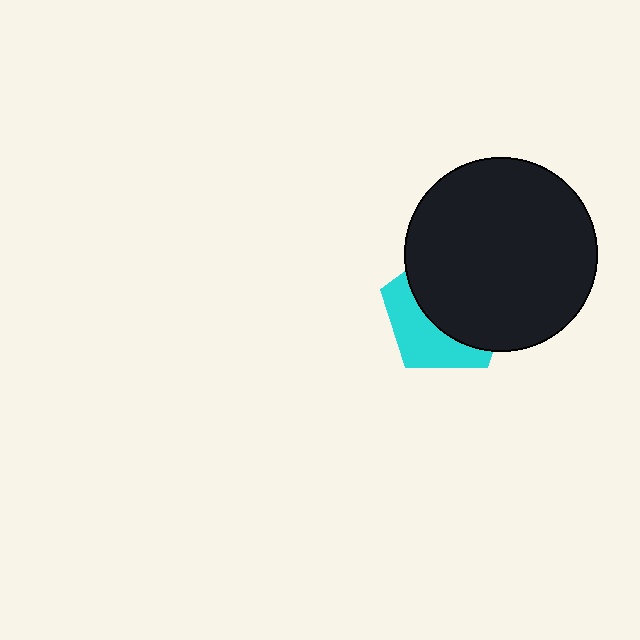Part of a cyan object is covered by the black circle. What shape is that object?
It is a pentagon.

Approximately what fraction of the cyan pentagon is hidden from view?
Roughly 62% of the cyan pentagon is hidden behind the black circle.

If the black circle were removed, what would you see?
You would see the complete cyan pentagon.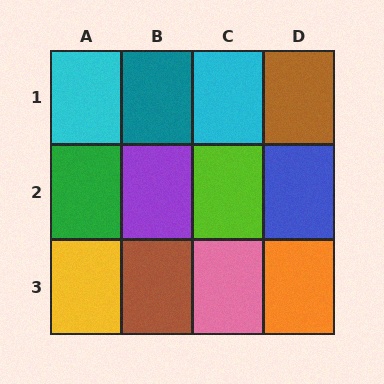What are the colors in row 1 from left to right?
Cyan, teal, cyan, brown.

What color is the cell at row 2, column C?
Lime.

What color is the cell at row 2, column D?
Blue.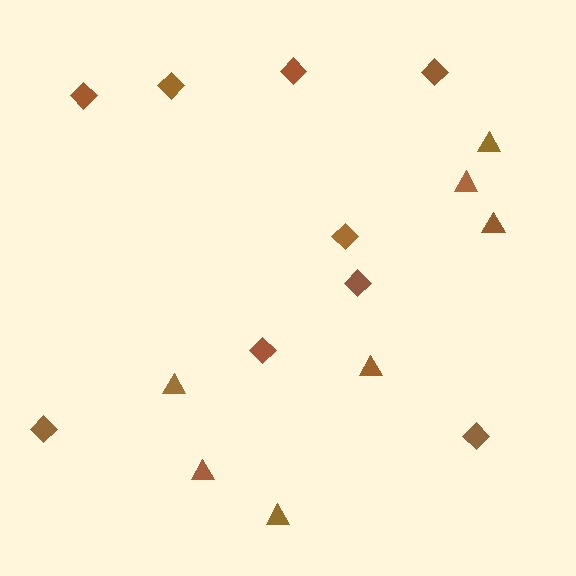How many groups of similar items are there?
There are 2 groups: one group of diamonds (9) and one group of triangles (7).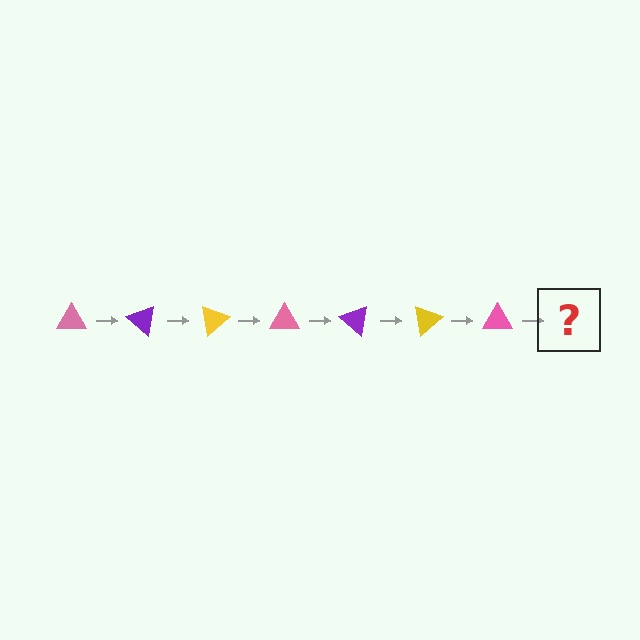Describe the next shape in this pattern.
It should be a purple triangle, rotated 280 degrees from the start.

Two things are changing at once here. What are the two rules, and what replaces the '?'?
The two rules are that it rotates 40 degrees each step and the color cycles through pink, purple, and yellow. The '?' should be a purple triangle, rotated 280 degrees from the start.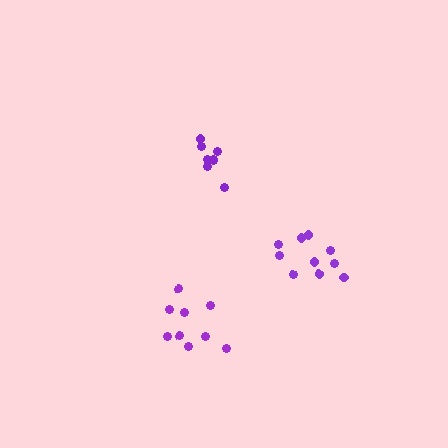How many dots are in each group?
Group 1: 8 dots, Group 2: 10 dots, Group 3: 9 dots (27 total).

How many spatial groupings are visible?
There are 3 spatial groupings.